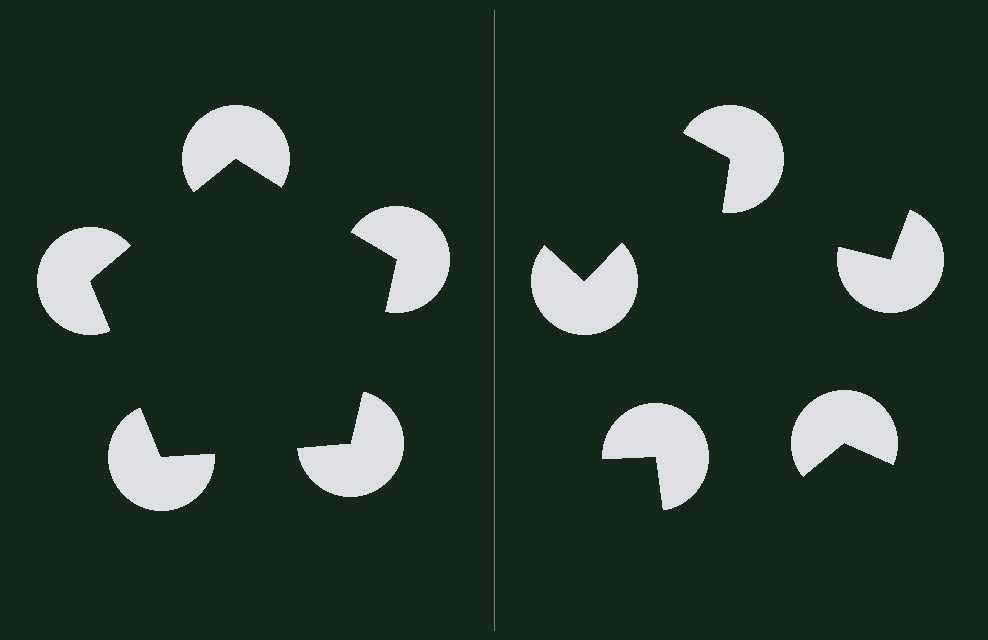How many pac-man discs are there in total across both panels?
10 — 5 on each side.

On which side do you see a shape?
An illusory pentagon appears on the left side. On the right side the wedge cuts are rotated, so no coherent shape forms.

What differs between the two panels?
The pac-man discs are positioned identically on both sides; only the wedge orientations differ. On the left they align to a pentagon; on the right they are misaligned.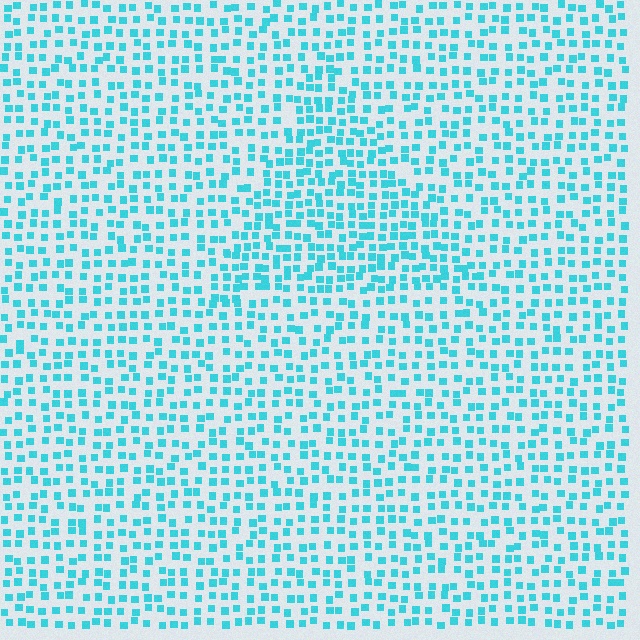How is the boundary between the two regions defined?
The boundary is defined by a change in element density (approximately 1.5x ratio). All elements are the same color, size, and shape.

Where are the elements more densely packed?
The elements are more densely packed inside the triangle boundary.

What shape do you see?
I see a triangle.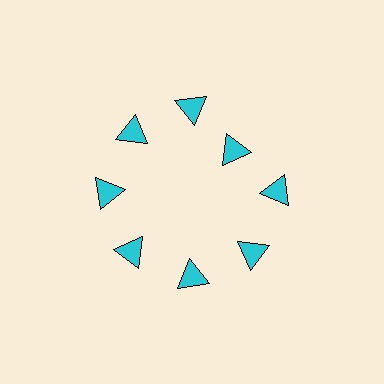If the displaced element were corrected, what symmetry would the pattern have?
It would have 8-fold rotational symmetry — the pattern would map onto itself every 45 degrees.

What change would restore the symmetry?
The symmetry would be restored by moving it outward, back onto the ring so that all 8 triangles sit at equal angles and equal distance from the center.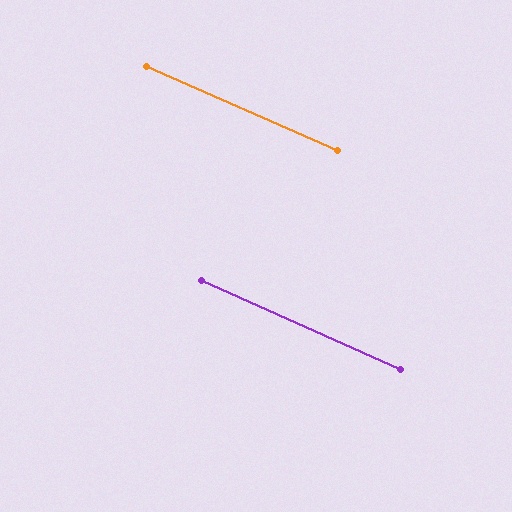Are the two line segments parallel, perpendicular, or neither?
Parallel — their directions differ by only 0.3°.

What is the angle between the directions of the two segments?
Approximately 0 degrees.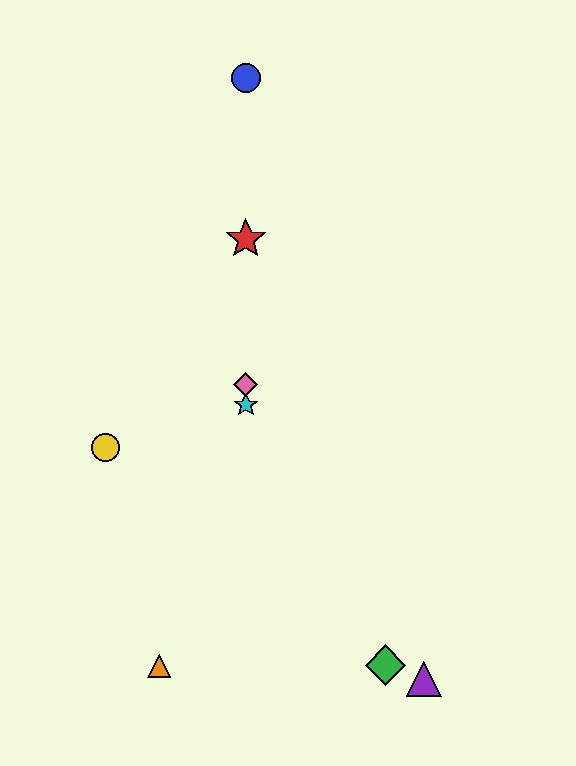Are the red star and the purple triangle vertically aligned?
No, the red star is at x≈246 and the purple triangle is at x≈424.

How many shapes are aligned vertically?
4 shapes (the red star, the blue circle, the cyan star, the pink diamond) are aligned vertically.